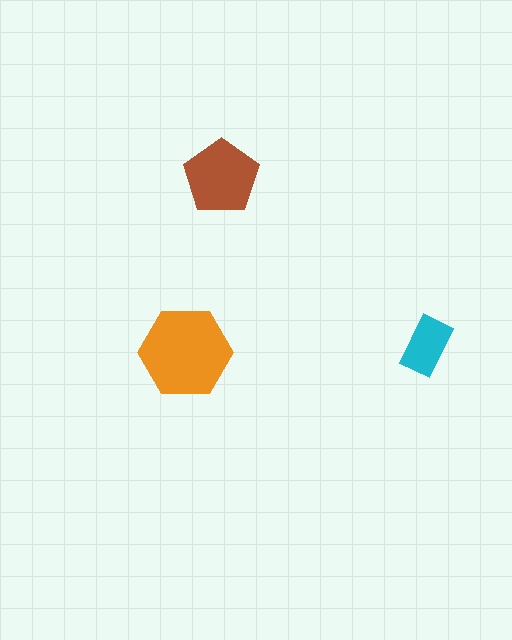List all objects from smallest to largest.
The cyan rectangle, the brown pentagon, the orange hexagon.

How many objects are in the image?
There are 3 objects in the image.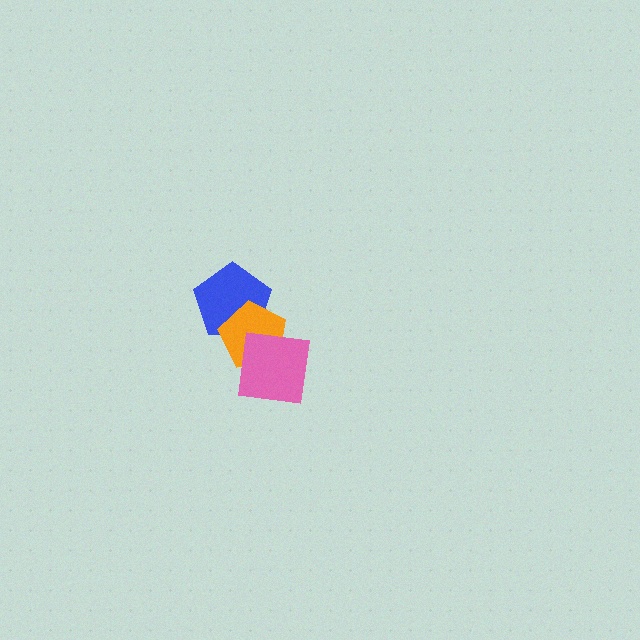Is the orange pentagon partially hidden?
Yes, it is partially covered by another shape.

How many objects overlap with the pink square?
1 object overlaps with the pink square.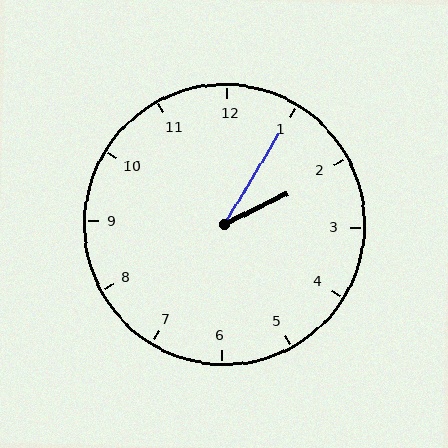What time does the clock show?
2:05.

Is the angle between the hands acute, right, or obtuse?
It is acute.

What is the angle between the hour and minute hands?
Approximately 32 degrees.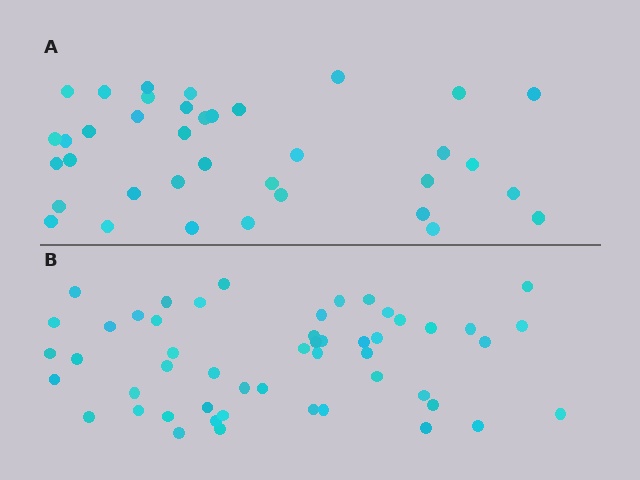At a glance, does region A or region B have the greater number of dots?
Region B (the bottom region) has more dots.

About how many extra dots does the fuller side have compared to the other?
Region B has approximately 15 more dots than region A.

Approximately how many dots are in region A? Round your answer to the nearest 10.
About 40 dots. (The exact count is 37, which rounds to 40.)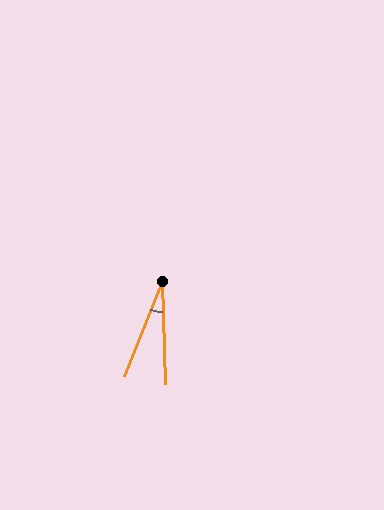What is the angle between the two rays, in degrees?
Approximately 23 degrees.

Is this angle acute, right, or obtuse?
It is acute.